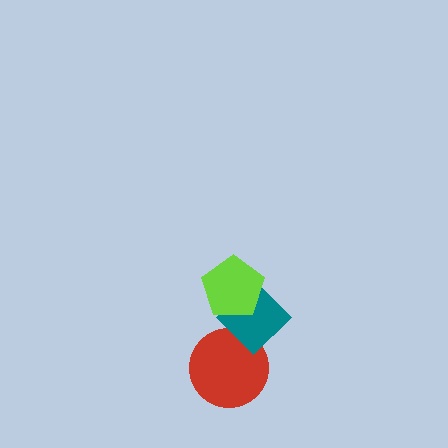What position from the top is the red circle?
The red circle is 3rd from the top.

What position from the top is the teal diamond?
The teal diamond is 2nd from the top.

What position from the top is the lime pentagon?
The lime pentagon is 1st from the top.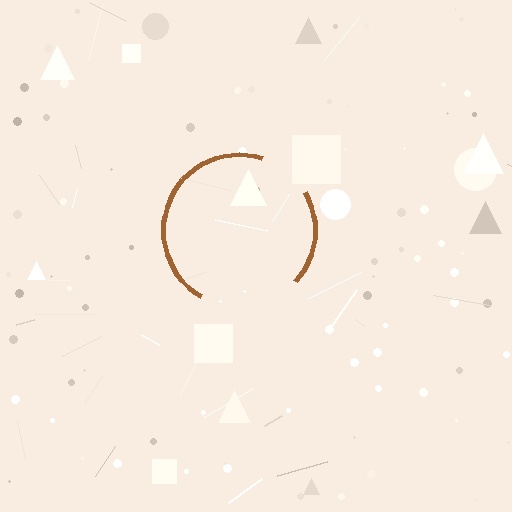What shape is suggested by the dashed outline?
The dashed outline suggests a circle.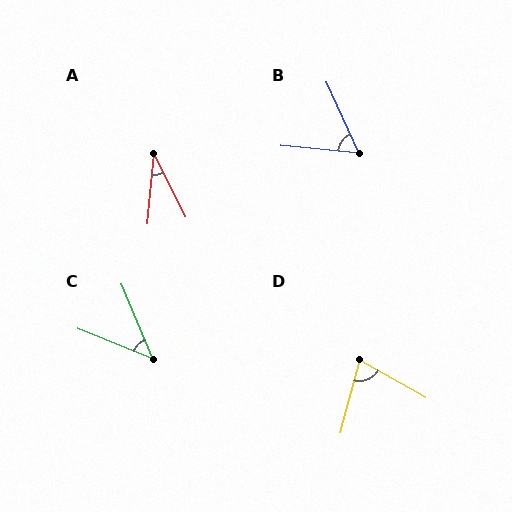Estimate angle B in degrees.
Approximately 60 degrees.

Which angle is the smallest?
A, at approximately 32 degrees.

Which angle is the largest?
D, at approximately 75 degrees.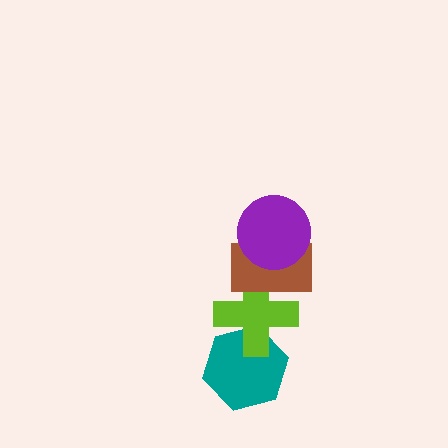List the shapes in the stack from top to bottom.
From top to bottom: the purple circle, the brown rectangle, the lime cross, the teal hexagon.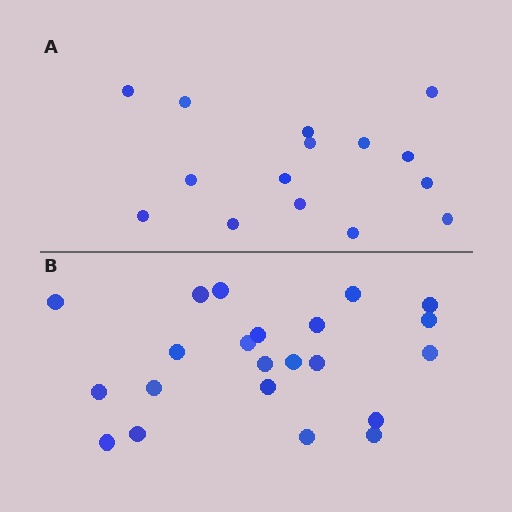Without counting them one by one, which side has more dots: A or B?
Region B (the bottom region) has more dots.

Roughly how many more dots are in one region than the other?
Region B has roughly 8 or so more dots than region A.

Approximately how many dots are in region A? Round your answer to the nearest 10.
About 20 dots. (The exact count is 15, which rounds to 20.)